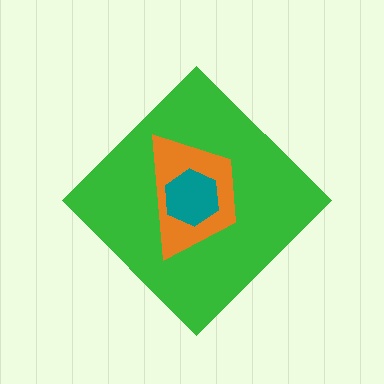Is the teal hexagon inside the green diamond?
Yes.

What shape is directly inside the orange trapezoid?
The teal hexagon.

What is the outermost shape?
The green diamond.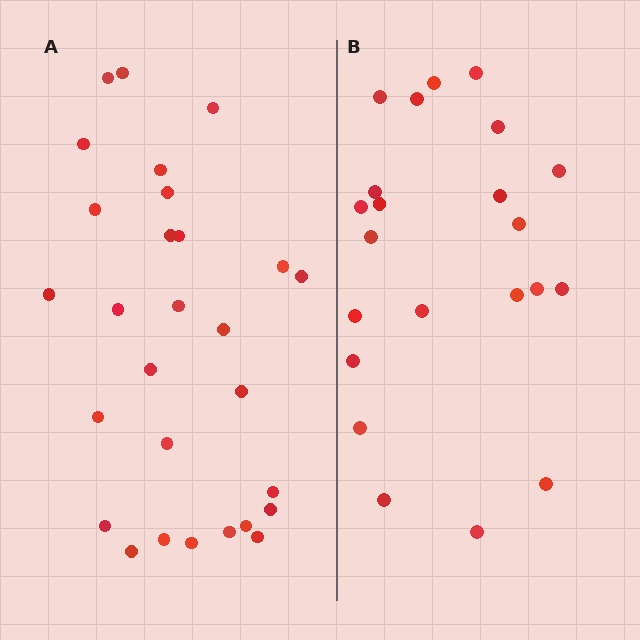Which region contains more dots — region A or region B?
Region A (the left region) has more dots.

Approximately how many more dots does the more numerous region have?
Region A has about 6 more dots than region B.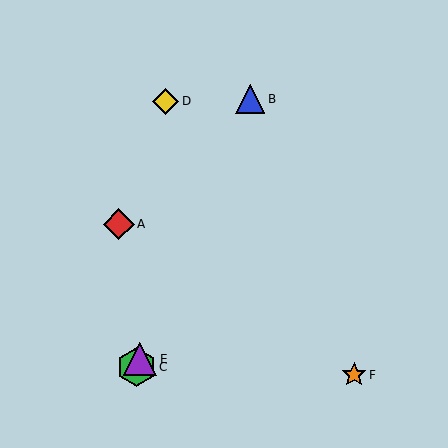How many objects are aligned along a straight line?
3 objects (B, C, E) are aligned along a straight line.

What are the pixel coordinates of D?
Object D is at (166, 101).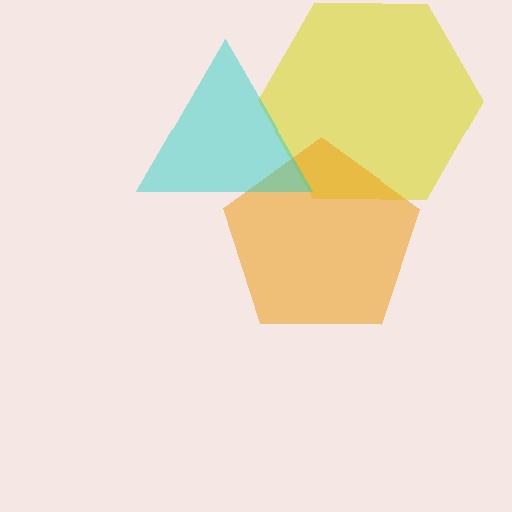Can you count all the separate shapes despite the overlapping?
Yes, there are 3 separate shapes.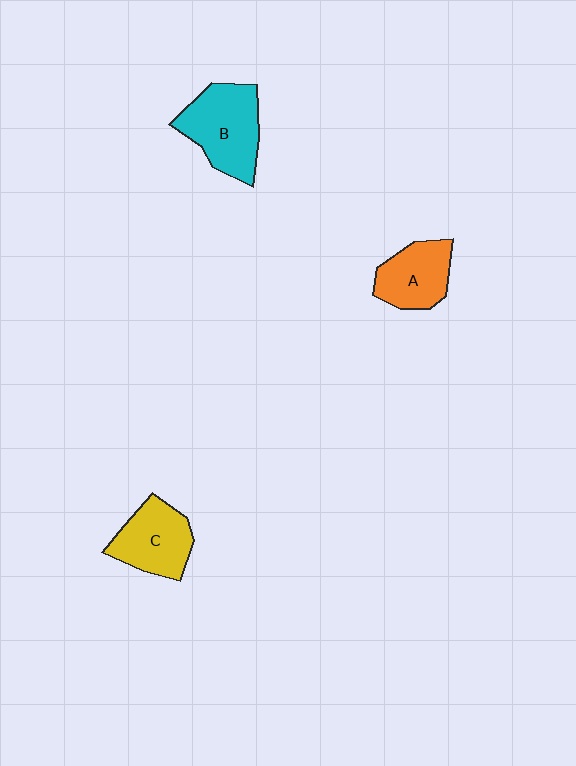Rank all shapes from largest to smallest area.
From largest to smallest: B (cyan), C (yellow), A (orange).